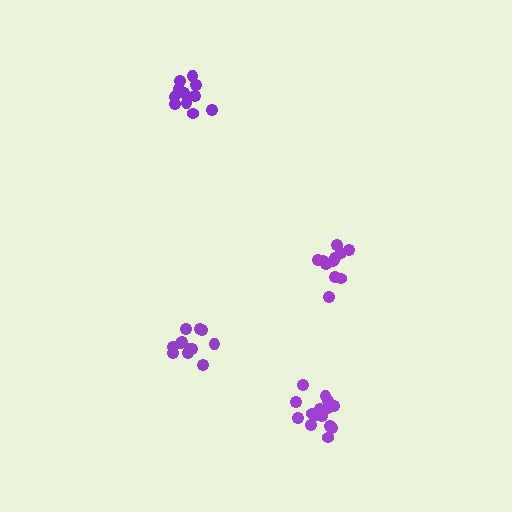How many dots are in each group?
Group 1: 11 dots, Group 2: 12 dots, Group 3: 12 dots, Group 4: 17 dots (52 total).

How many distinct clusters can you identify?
There are 4 distinct clusters.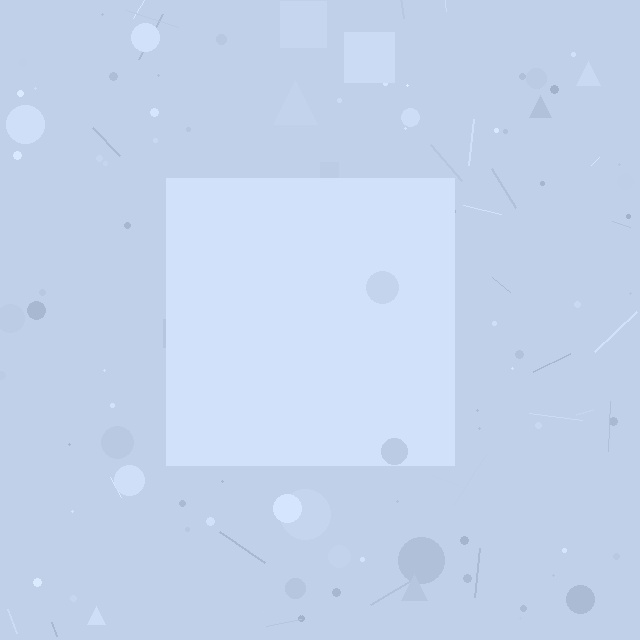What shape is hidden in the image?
A square is hidden in the image.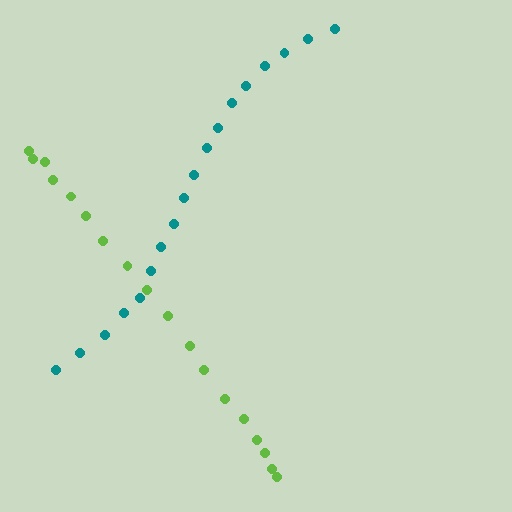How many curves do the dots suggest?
There are 2 distinct paths.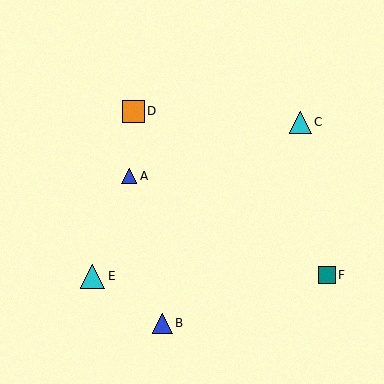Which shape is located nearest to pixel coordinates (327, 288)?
The teal square (labeled F) at (327, 275) is nearest to that location.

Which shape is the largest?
The cyan triangle (labeled E) is the largest.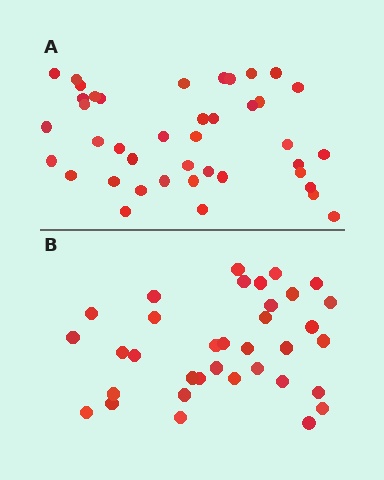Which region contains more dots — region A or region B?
Region A (the top region) has more dots.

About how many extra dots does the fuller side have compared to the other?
Region A has about 6 more dots than region B.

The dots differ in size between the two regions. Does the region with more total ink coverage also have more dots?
No. Region B has more total ink coverage because its dots are larger, but region A actually contains more individual dots. Total area can be misleading — the number of items is what matters here.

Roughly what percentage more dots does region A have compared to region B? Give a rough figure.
About 15% more.